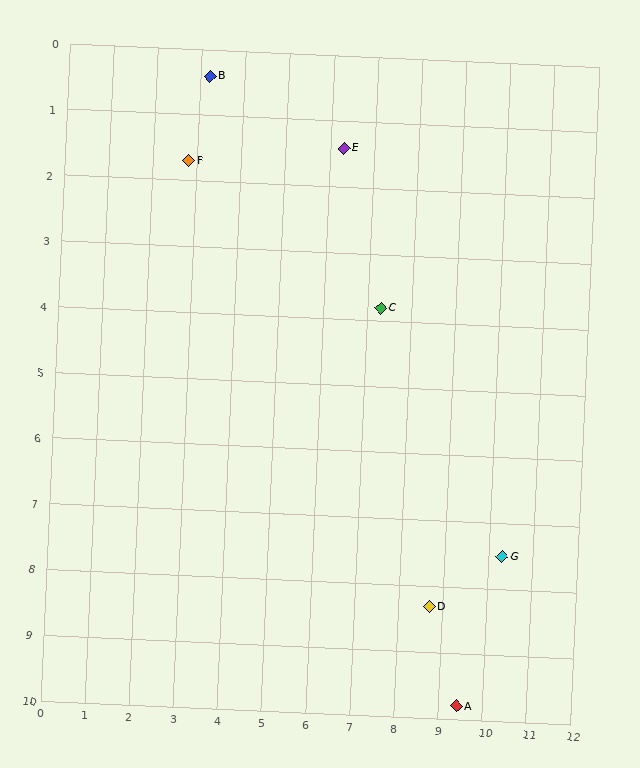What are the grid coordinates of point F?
Point F is at approximately (2.8, 1.7).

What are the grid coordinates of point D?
Point D is at approximately (8.7, 8.3).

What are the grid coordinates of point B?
Point B is at approximately (3.2, 0.4).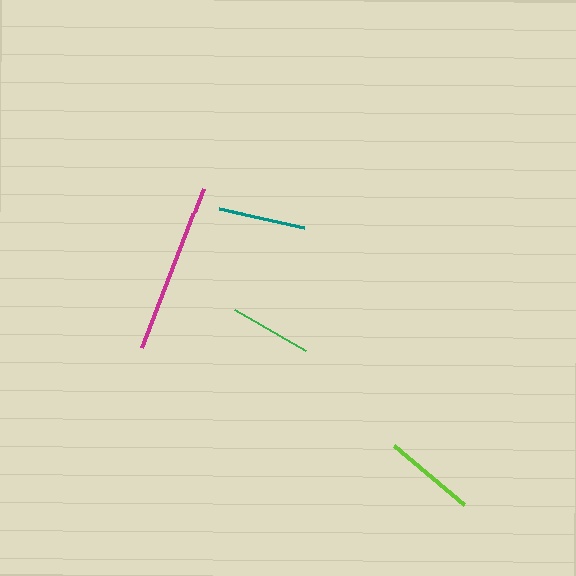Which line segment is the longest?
The magenta line is the longest at approximately 171 pixels.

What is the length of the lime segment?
The lime segment is approximately 91 pixels long.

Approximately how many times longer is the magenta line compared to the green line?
The magenta line is approximately 2.1 times the length of the green line.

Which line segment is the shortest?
The green line is the shortest at approximately 82 pixels.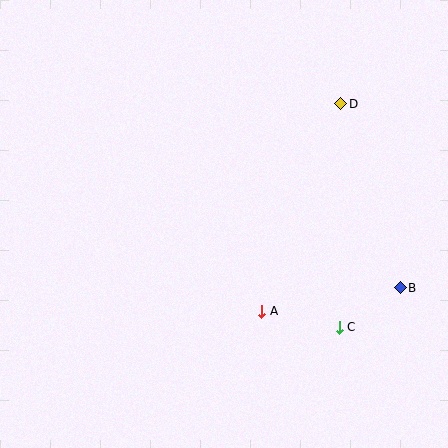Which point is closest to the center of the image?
Point A at (262, 311) is closest to the center.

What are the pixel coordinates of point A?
Point A is at (262, 311).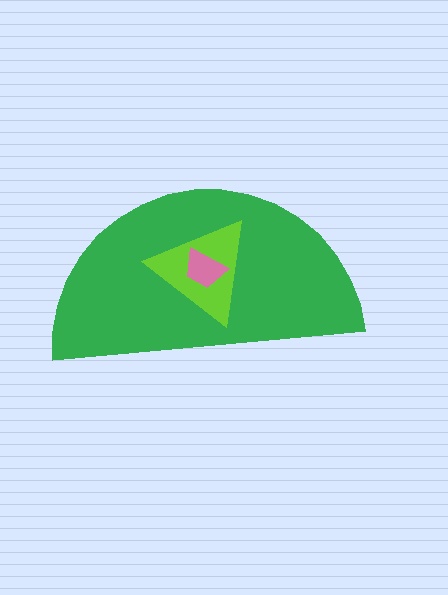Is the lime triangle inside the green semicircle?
Yes.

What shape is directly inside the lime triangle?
The pink trapezoid.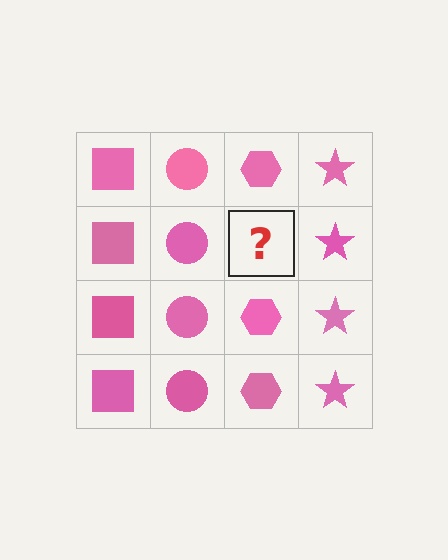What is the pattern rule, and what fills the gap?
The rule is that each column has a consistent shape. The gap should be filled with a pink hexagon.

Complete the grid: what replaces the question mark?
The question mark should be replaced with a pink hexagon.